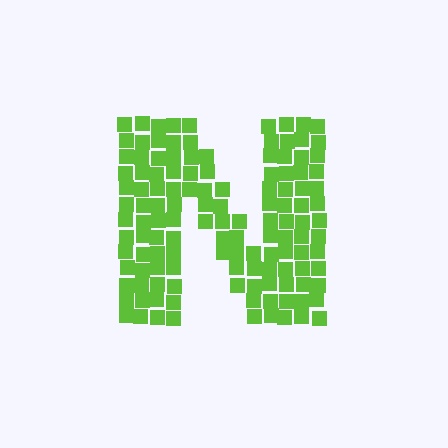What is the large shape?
The large shape is the letter N.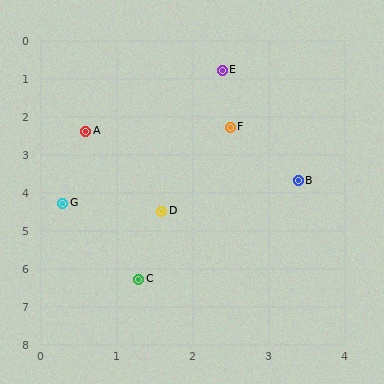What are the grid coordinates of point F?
Point F is at approximately (2.5, 2.3).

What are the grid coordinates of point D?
Point D is at approximately (1.6, 4.5).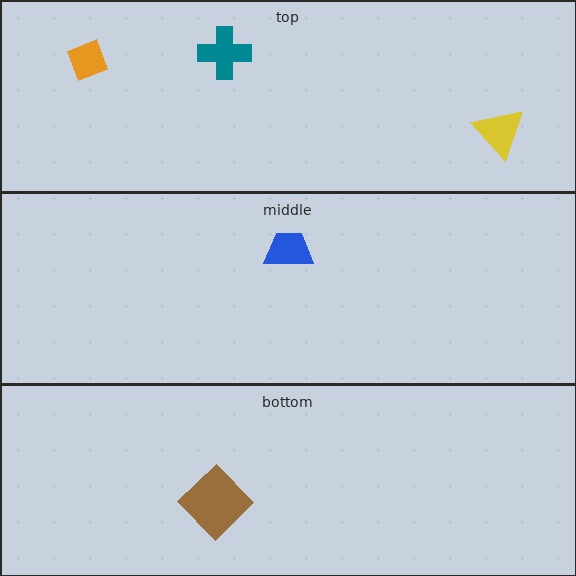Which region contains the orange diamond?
The top region.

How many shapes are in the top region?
3.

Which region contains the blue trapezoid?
The middle region.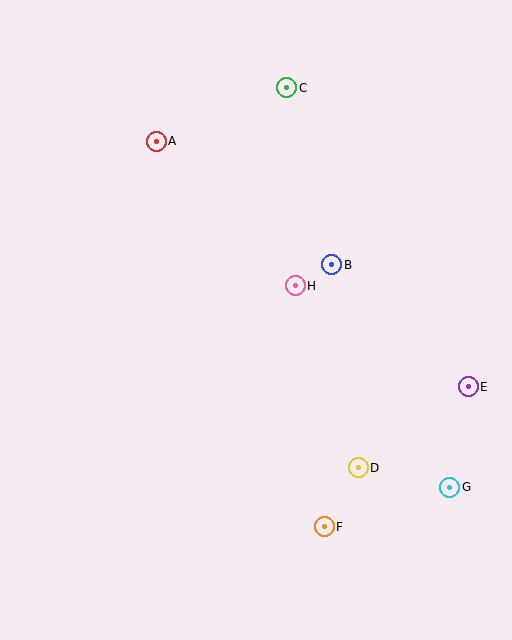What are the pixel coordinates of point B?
Point B is at (332, 265).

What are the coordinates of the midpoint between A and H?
The midpoint between A and H is at (226, 214).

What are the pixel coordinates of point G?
Point G is at (450, 487).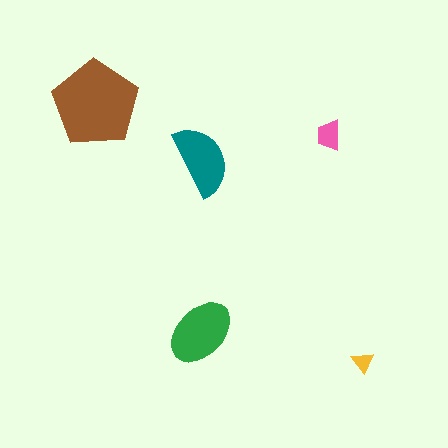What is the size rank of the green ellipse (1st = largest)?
2nd.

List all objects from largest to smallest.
The brown pentagon, the green ellipse, the teal semicircle, the pink trapezoid, the yellow triangle.